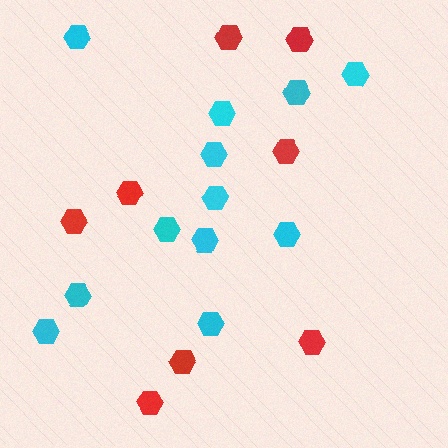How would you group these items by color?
There are 2 groups: one group of red hexagons (8) and one group of cyan hexagons (12).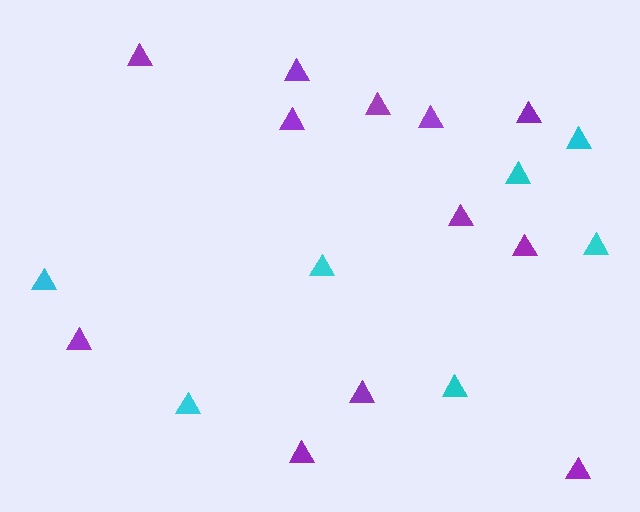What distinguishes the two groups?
There are 2 groups: one group of purple triangles (12) and one group of cyan triangles (7).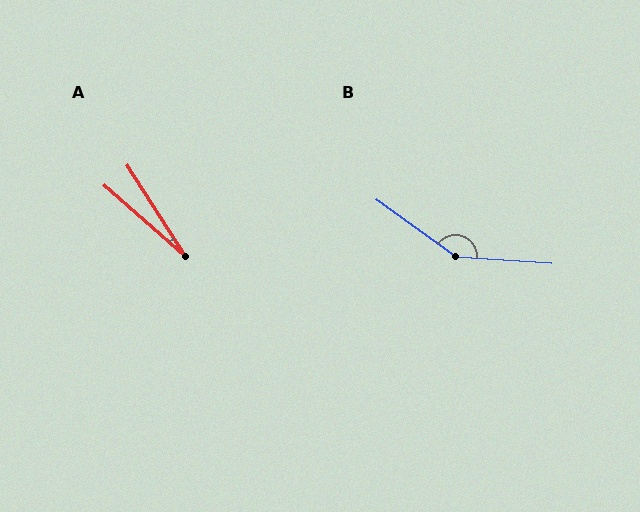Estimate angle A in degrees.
Approximately 16 degrees.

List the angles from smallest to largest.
A (16°), B (148°).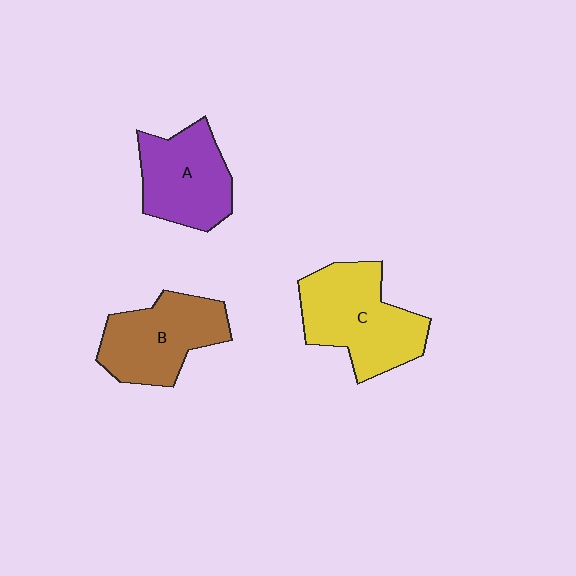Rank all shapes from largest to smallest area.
From largest to smallest: C (yellow), B (brown), A (purple).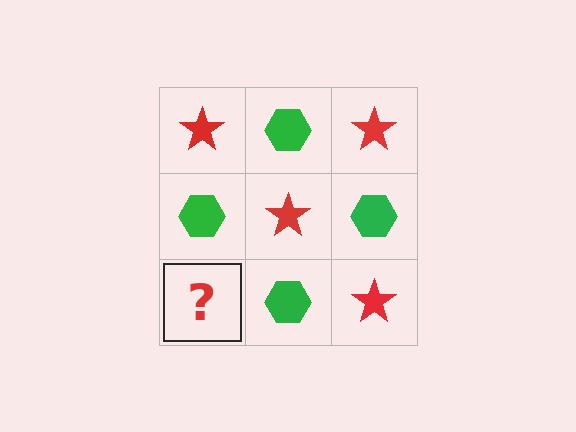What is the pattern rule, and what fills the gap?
The rule is that it alternates red star and green hexagon in a checkerboard pattern. The gap should be filled with a red star.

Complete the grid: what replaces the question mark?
The question mark should be replaced with a red star.